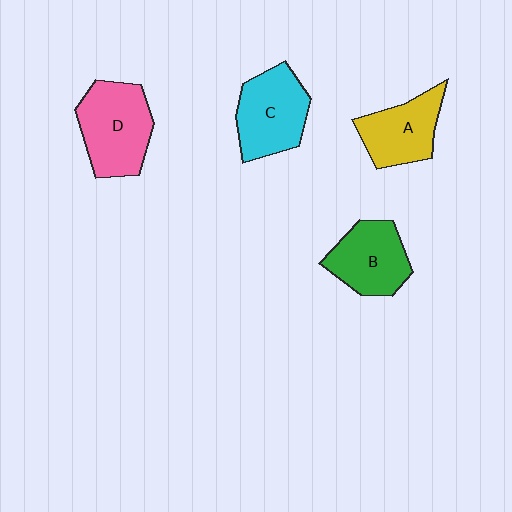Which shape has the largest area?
Shape D (pink).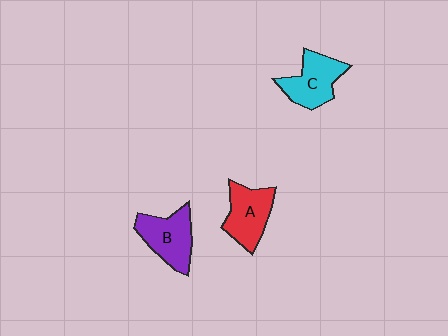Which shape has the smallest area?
Shape A (red).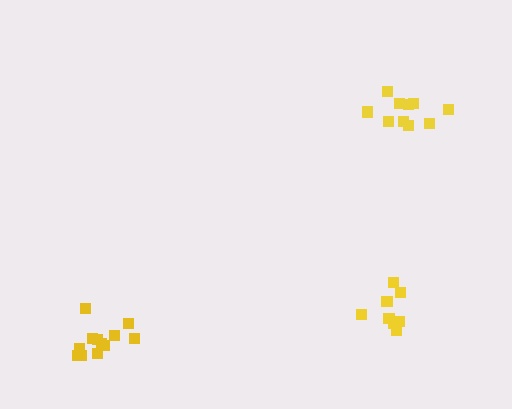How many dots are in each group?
Group 1: 10 dots, Group 2: 9 dots, Group 3: 12 dots (31 total).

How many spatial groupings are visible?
There are 3 spatial groupings.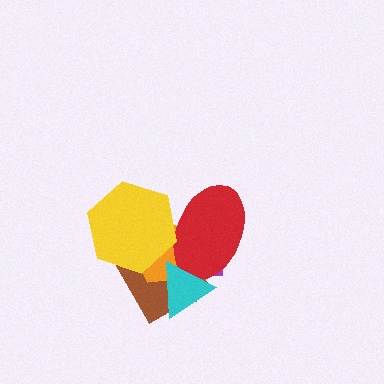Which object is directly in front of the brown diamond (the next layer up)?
The purple cross is directly in front of the brown diamond.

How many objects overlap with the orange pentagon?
5 objects overlap with the orange pentagon.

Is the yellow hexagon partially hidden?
No, no other shape covers it.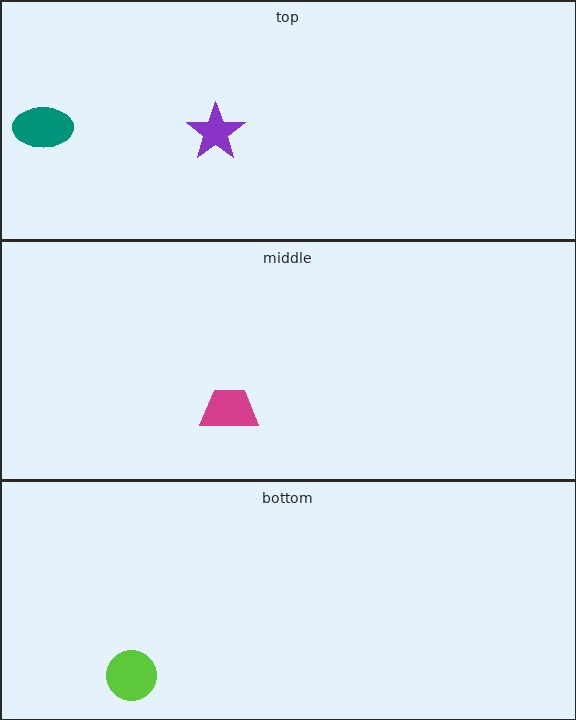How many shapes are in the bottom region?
1.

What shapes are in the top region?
The purple star, the teal ellipse.